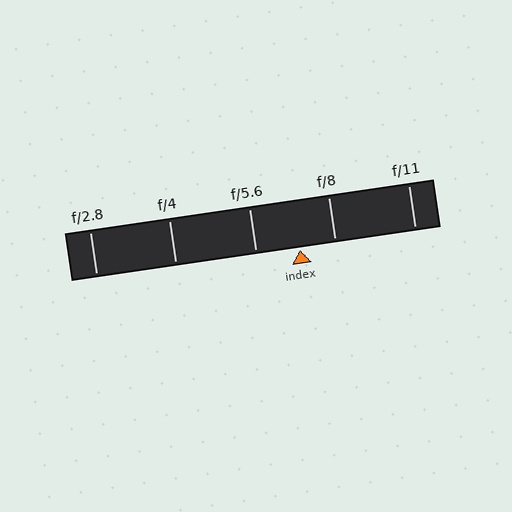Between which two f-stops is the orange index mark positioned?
The index mark is between f/5.6 and f/8.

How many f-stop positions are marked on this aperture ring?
There are 5 f-stop positions marked.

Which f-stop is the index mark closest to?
The index mark is closest to f/8.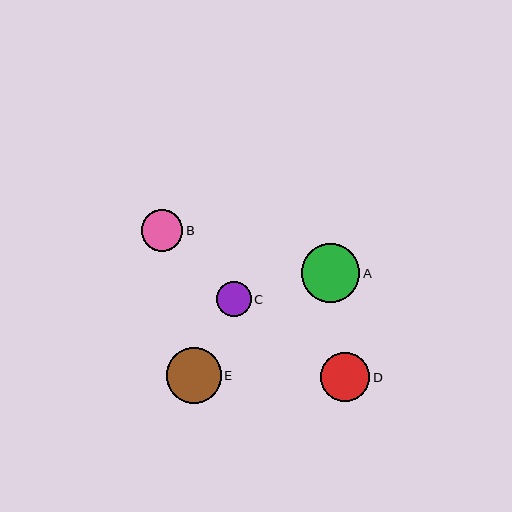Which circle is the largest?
Circle A is the largest with a size of approximately 59 pixels.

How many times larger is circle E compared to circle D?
Circle E is approximately 1.1 times the size of circle D.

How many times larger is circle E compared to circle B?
Circle E is approximately 1.3 times the size of circle B.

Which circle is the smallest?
Circle C is the smallest with a size of approximately 35 pixels.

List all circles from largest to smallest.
From largest to smallest: A, E, D, B, C.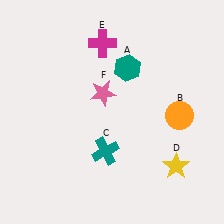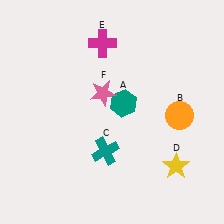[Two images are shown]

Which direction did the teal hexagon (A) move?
The teal hexagon (A) moved down.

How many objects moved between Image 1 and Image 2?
1 object moved between the two images.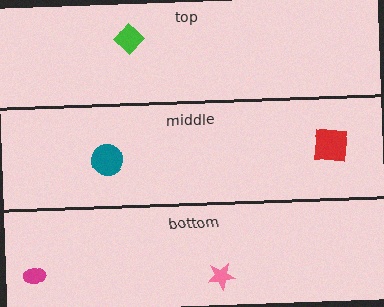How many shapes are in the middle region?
2.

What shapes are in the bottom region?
The pink star, the magenta ellipse.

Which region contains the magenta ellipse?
The bottom region.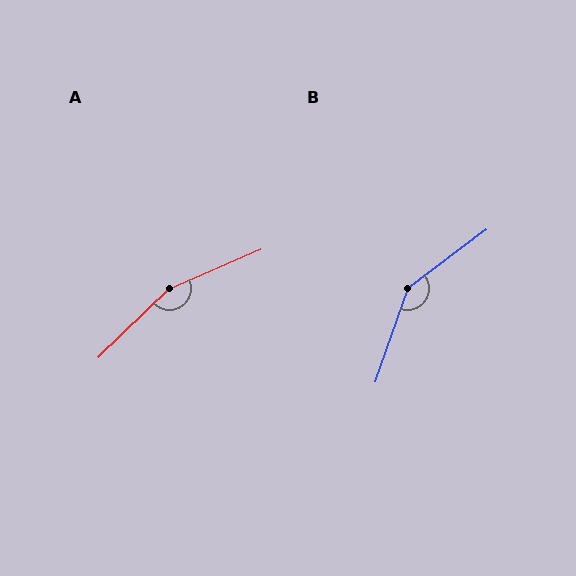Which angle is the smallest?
B, at approximately 146 degrees.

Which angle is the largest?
A, at approximately 159 degrees.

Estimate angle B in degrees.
Approximately 146 degrees.